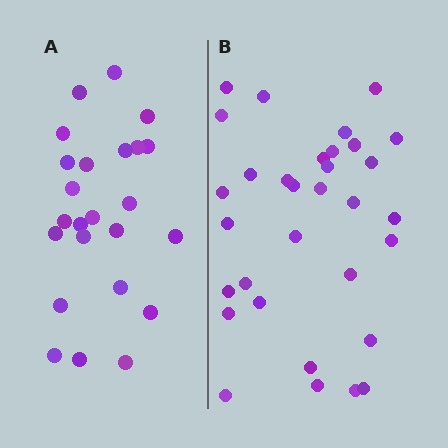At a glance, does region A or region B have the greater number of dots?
Region B (the right region) has more dots.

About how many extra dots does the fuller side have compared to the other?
Region B has roughly 8 or so more dots than region A.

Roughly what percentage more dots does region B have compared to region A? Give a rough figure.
About 35% more.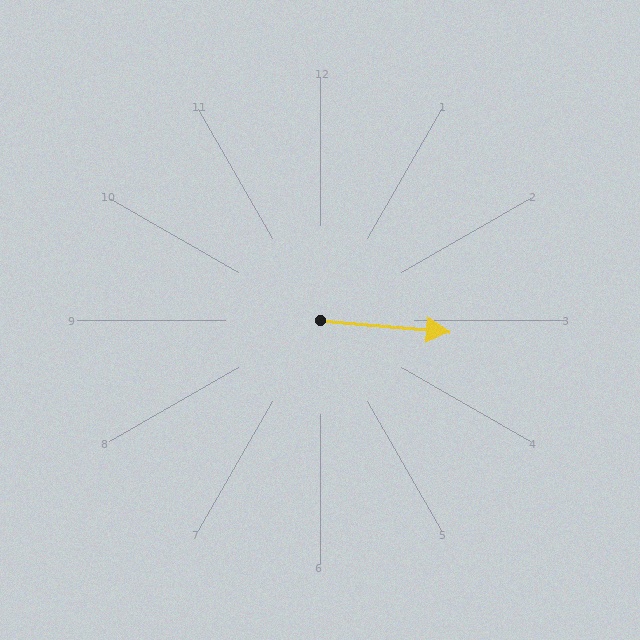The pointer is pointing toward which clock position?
Roughly 3 o'clock.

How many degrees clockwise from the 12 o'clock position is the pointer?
Approximately 95 degrees.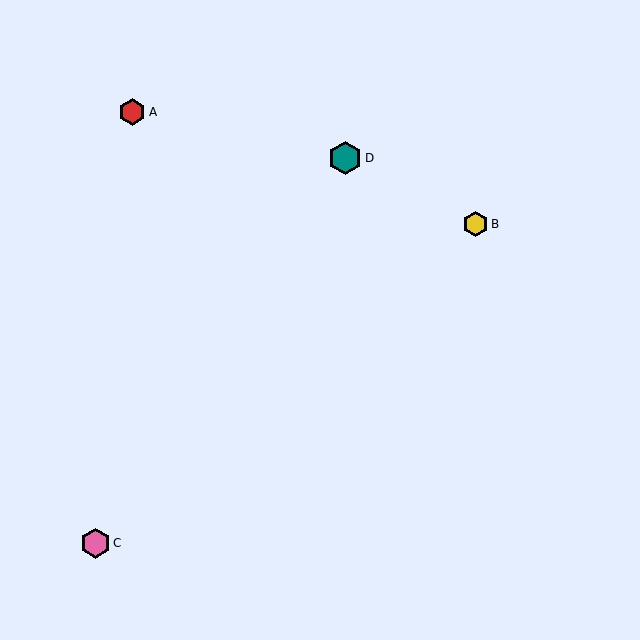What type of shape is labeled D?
Shape D is a teal hexagon.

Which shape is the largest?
The teal hexagon (labeled D) is the largest.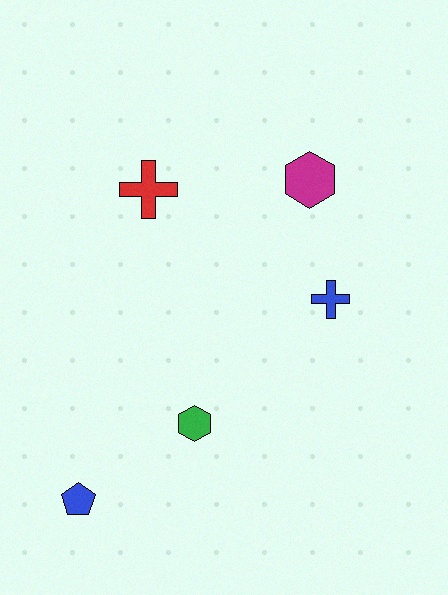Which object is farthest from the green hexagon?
The magenta hexagon is farthest from the green hexagon.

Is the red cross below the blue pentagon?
No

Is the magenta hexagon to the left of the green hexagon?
No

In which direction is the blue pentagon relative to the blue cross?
The blue pentagon is to the left of the blue cross.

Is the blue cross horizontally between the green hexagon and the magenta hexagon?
No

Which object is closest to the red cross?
The magenta hexagon is closest to the red cross.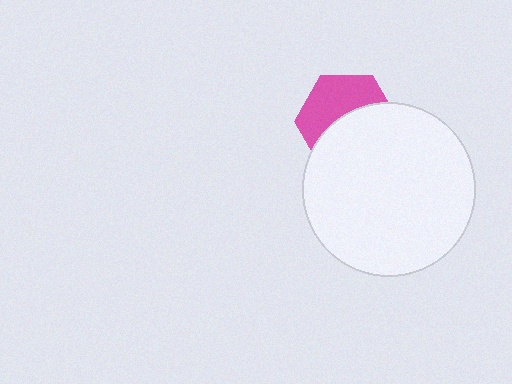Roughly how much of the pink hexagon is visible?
About half of it is visible (roughly 46%).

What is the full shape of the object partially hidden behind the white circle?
The partially hidden object is a pink hexagon.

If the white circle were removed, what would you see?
You would see the complete pink hexagon.